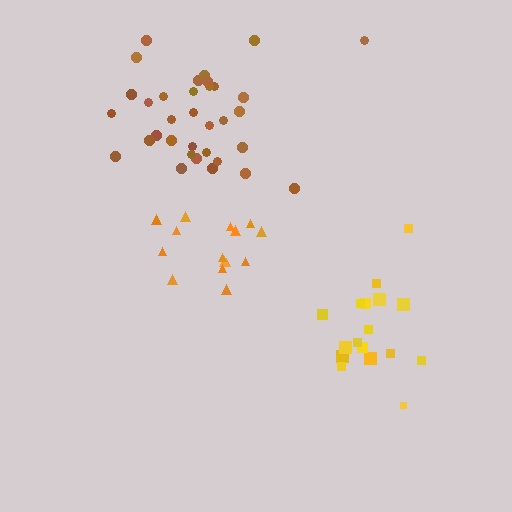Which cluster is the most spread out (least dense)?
Orange.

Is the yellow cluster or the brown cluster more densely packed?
Yellow.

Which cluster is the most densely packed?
Yellow.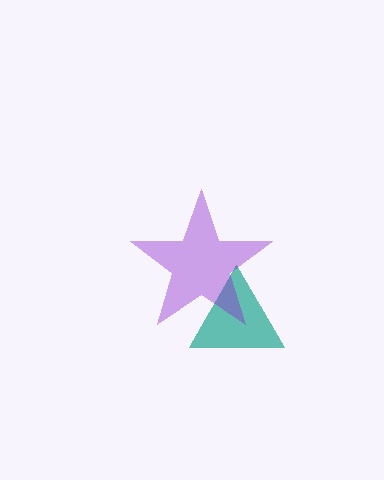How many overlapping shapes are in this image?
There are 2 overlapping shapes in the image.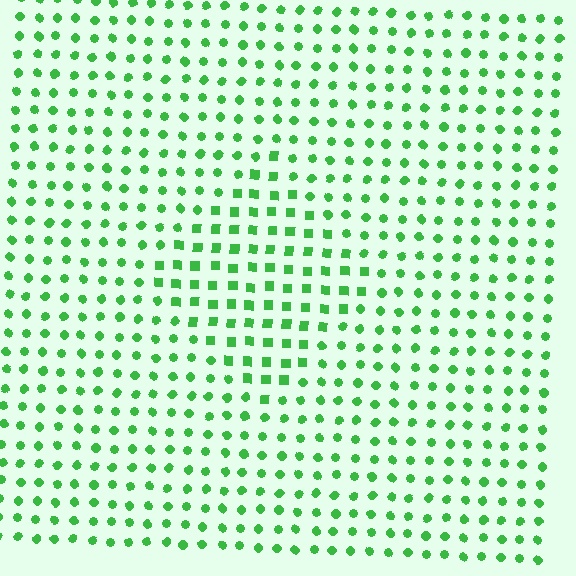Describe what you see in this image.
The image is filled with small green elements arranged in a uniform grid. A diamond-shaped region contains squares, while the surrounding area contains circles. The boundary is defined purely by the change in element shape.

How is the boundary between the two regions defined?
The boundary is defined by a change in element shape: squares inside vs. circles outside. All elements share the same color and spacing.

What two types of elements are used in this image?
The image uses squares inside the diamond region and circles outside it.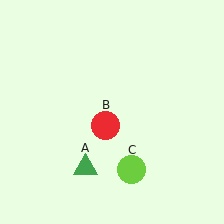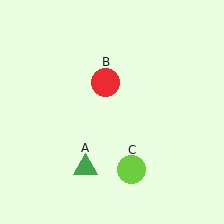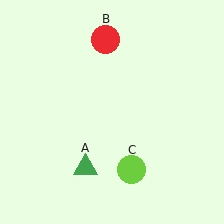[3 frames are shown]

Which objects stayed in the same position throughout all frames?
Green triangle (object A) and lime circle (object C) remained stationary.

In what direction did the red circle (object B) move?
The red circle (object B) moved up.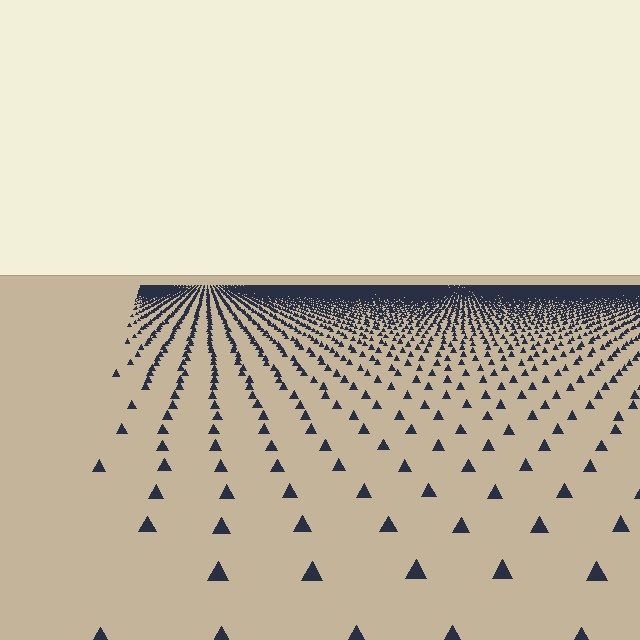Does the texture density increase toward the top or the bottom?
Density increases toward the top.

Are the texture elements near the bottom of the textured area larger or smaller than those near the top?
Larger. Near the bottom, elements are closer to the viewer and appear at a bigger on-screen size.